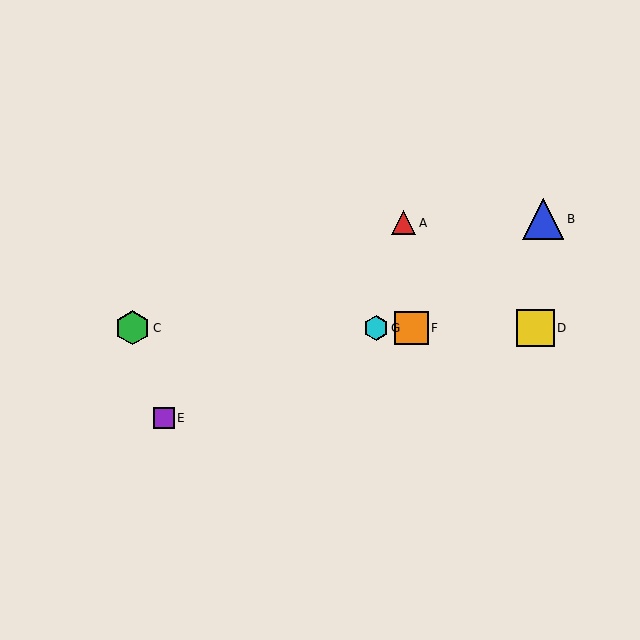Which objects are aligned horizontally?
Objects C, D, F, G are aligned horizontally.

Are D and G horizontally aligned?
Yes, both are at y≈328.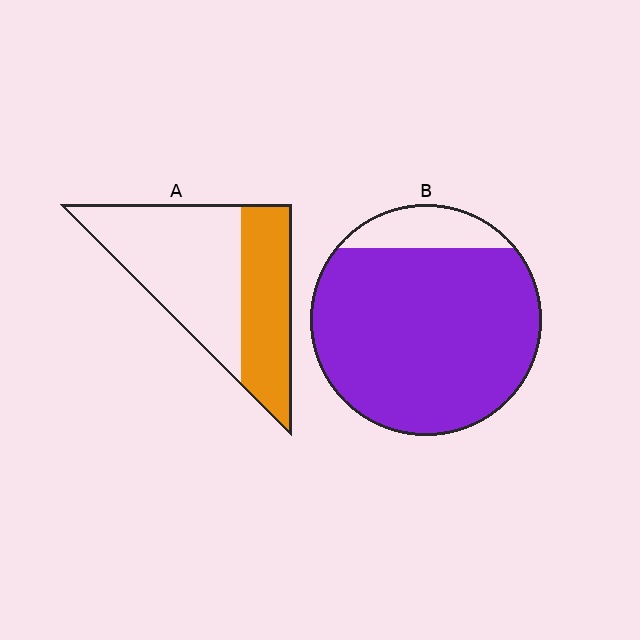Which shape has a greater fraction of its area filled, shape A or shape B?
Shape B.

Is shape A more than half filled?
No.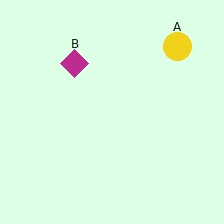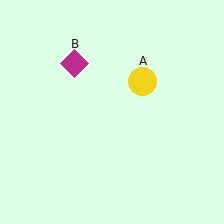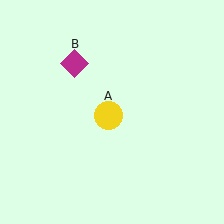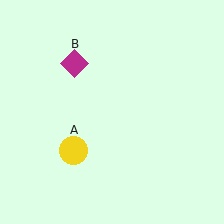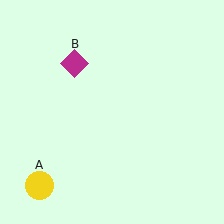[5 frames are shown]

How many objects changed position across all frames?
1 object changed position: yellow circle (object A).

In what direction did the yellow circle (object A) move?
The yellow circle (object A) moved down and to the left.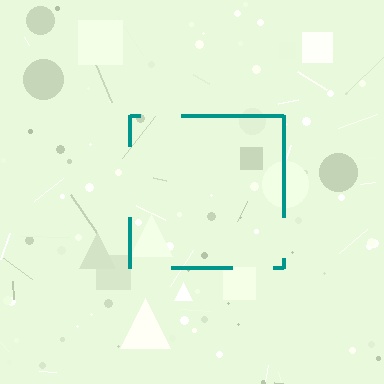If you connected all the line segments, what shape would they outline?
They would outline a square.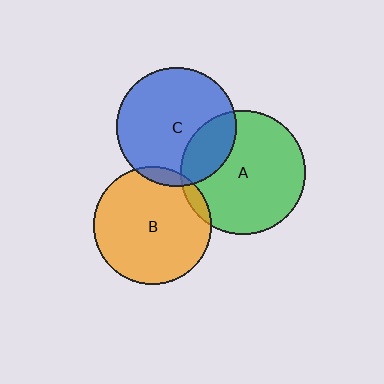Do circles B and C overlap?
Yes.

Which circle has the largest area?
Circle A (green).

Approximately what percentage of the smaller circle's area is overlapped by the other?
Approximately 5%.